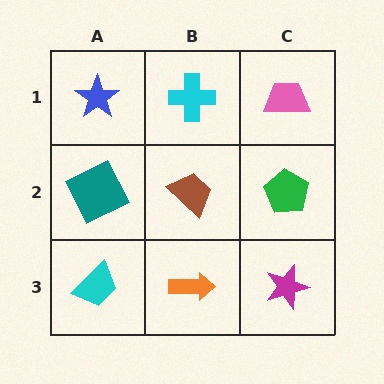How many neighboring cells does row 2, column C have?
3.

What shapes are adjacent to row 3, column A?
A teal square (row 2, column A), an orange arrow (row 3, column B).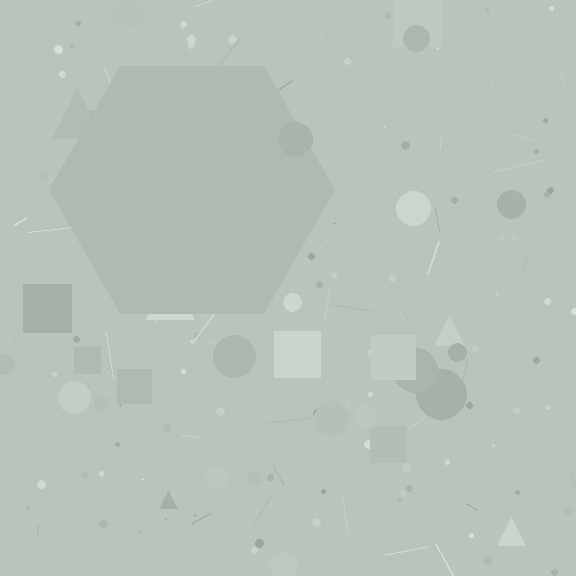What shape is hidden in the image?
A hexagon is hidden in the image.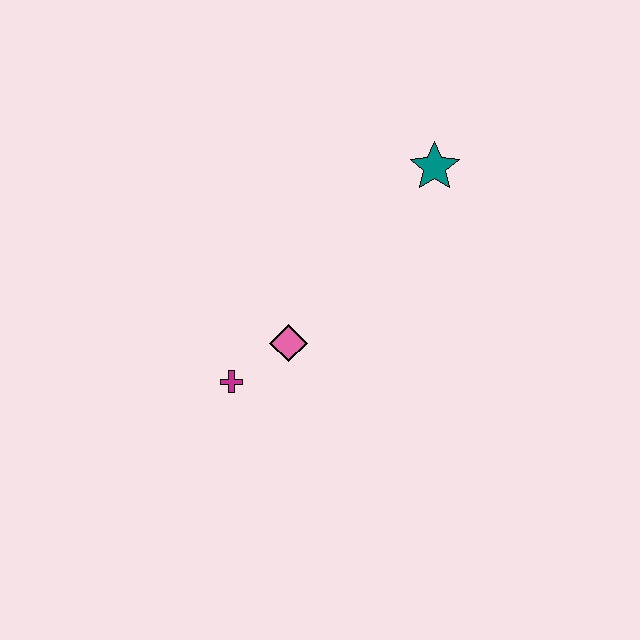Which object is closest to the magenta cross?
The pink diamond is closest to the magenta cross.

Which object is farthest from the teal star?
The magenta cross is farthest from the teal star.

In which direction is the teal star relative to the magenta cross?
The teal star is above the magenta cross.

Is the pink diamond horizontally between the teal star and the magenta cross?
Yes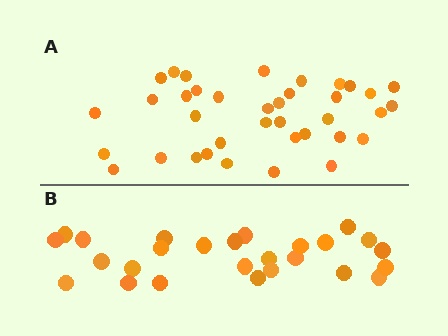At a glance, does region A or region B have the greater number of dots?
Region A (the top region) has more dots.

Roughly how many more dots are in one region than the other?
Region A has roughly 12 or so more dots than region B.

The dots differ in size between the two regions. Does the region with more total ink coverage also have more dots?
No. Region B has more total ink coverage because its dots are larger, but region A actually contains more individual dots. Total area can be misleading — the number of items is what matters here.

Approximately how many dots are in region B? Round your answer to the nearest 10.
About 30 dots. (The exact count is 26, which rounds to 30.)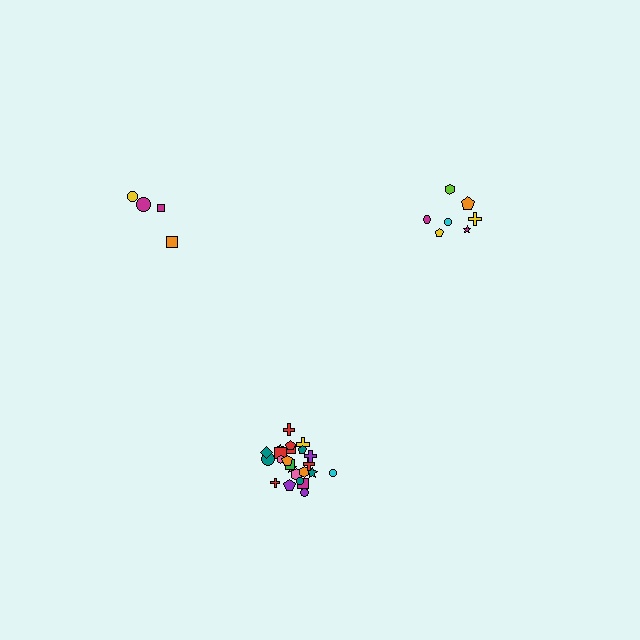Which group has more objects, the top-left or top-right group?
The top-right group.